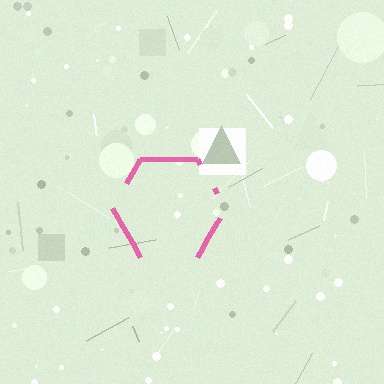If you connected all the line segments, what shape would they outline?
They would outline a hexagon.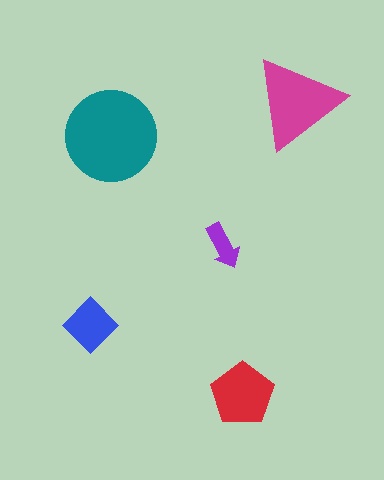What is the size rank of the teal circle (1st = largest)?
1st.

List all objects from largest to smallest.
The teal circle, the magenta triangle, the red pentagon, the blue diamond, the purple arrow.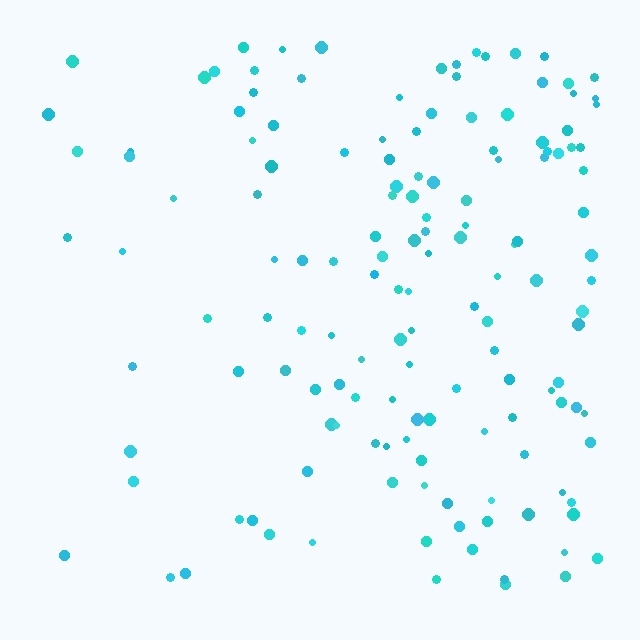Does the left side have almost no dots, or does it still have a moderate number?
Still a moderate number, just noticeably fewer than the right.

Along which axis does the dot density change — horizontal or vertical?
Horizontal.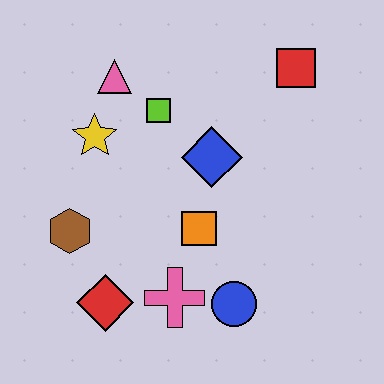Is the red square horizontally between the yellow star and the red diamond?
No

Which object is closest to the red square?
The blue diamond is closest to the red square.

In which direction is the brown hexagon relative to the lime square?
The brown hexagon is below the lime square.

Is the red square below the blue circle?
No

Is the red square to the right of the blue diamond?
Yes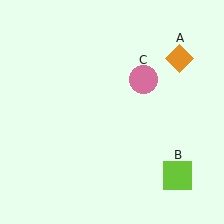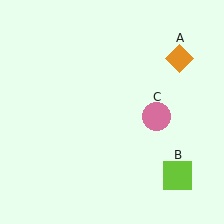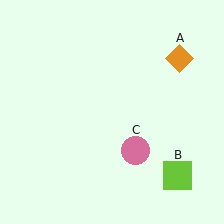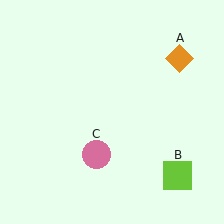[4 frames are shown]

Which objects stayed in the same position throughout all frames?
Orange diamond (object A) and lime square (object B) remained stationary.